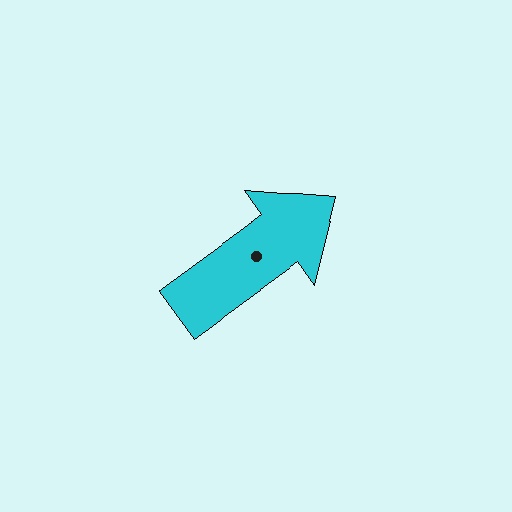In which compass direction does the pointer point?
Northeast.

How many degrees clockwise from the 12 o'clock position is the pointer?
Approximately 54 degrees.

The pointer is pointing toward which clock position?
Roughly 2 o'clock.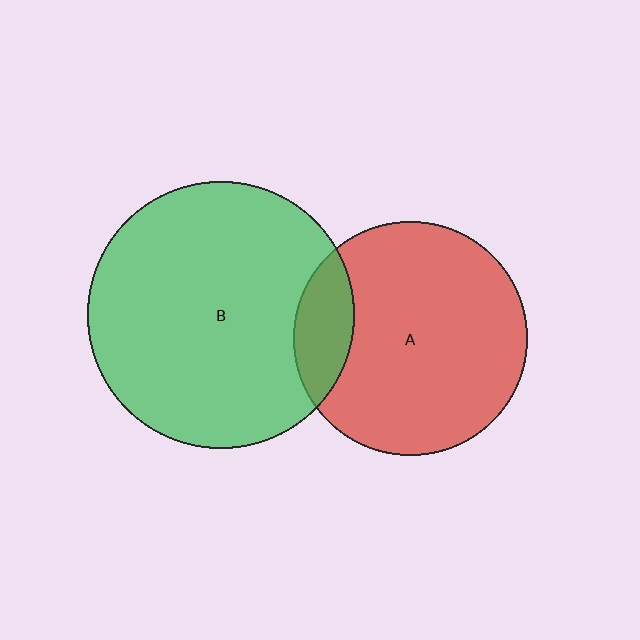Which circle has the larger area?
Circle B (green).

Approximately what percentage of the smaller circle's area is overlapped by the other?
Approximately 15%.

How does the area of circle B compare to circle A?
Approximately 1.3 times.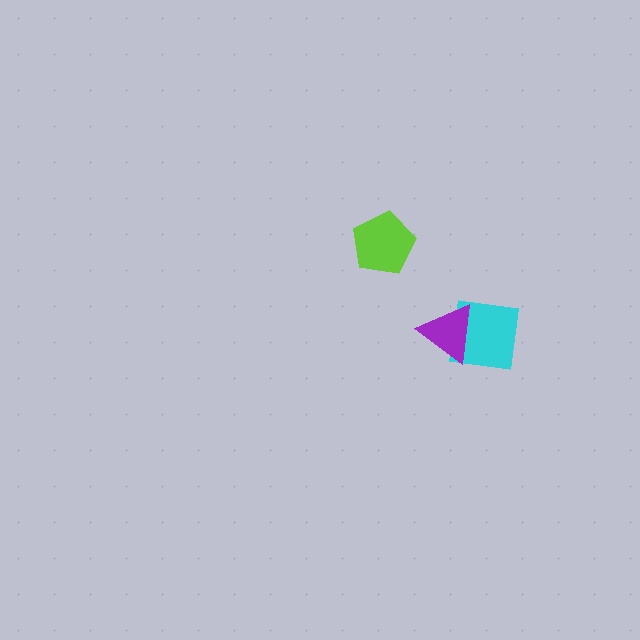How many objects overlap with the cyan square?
1 object overlaps with the cyan square.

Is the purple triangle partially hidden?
No, no other shape covers it.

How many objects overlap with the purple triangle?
1 object overlaps with the purple triangle.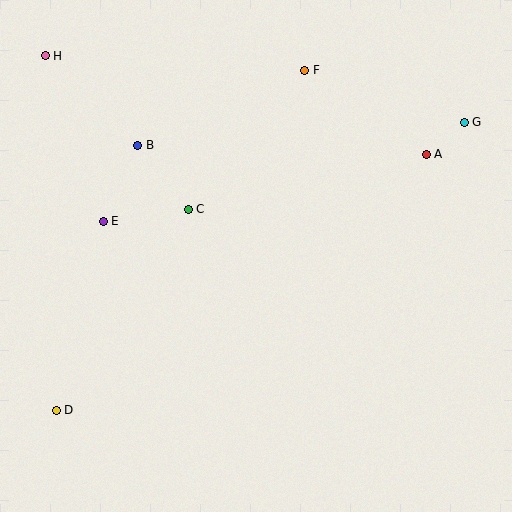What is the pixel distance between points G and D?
The distance between G and D is 499 pixels.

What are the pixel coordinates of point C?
Point C is at (188, 209).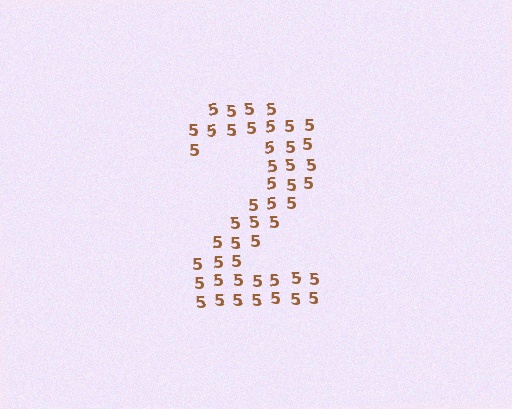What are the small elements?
The small elements are digit 5's.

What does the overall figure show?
The overall figure shows the digit 2.